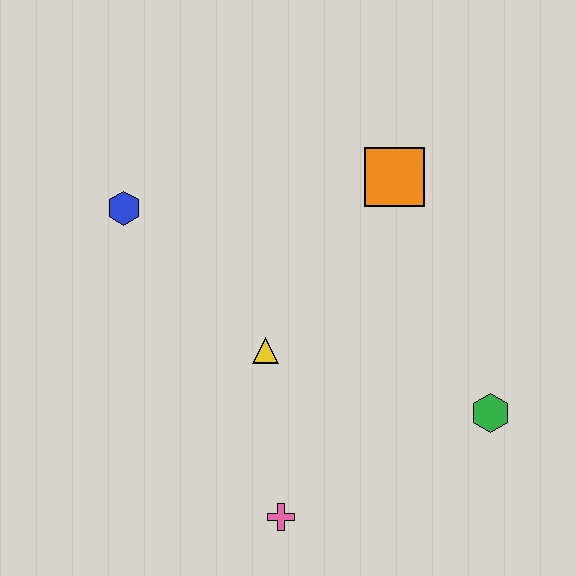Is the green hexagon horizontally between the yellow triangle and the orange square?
No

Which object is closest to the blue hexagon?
The yellow triangle is closest to the blue hexagon.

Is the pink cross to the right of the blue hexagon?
Yes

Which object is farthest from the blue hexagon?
The green hexagon is farthest from the blue hexagon.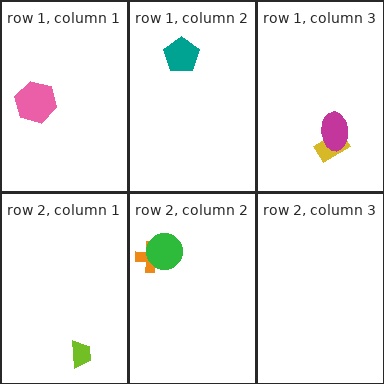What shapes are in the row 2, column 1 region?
The lime trapezoid.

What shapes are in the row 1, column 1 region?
The pink hexagon.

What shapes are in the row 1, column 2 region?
The teal pentagon.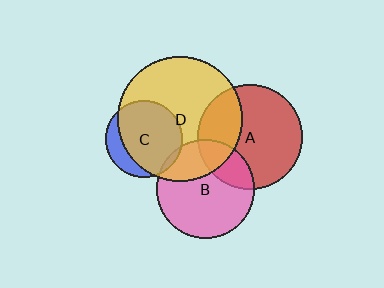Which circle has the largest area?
Circle D (yellow).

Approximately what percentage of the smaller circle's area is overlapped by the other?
Approximately 80%.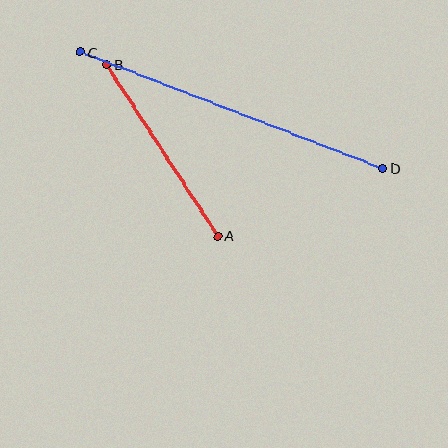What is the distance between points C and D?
The distance is approximately 324 pixels.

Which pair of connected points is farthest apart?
Points C and D are farthest apart.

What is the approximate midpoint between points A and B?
The midpoint is at approximately (162, 150) pixels.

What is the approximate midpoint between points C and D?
The midpoint is at approximately (232, 110) pixels.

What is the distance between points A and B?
The distance is approximately 204 pixels.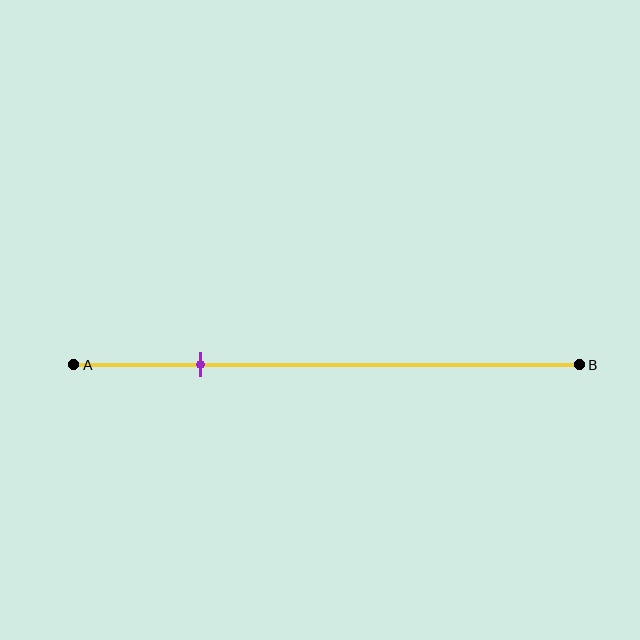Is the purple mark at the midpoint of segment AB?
No, the mark is at about 25% from A, not at the 50% midpoint.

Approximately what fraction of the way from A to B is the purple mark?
The purple mark is approximately 25% of the way from A to B.